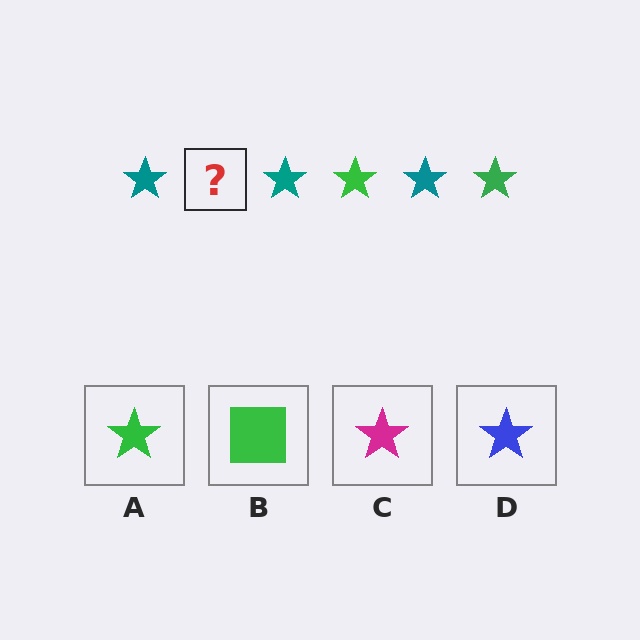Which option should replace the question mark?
Option A.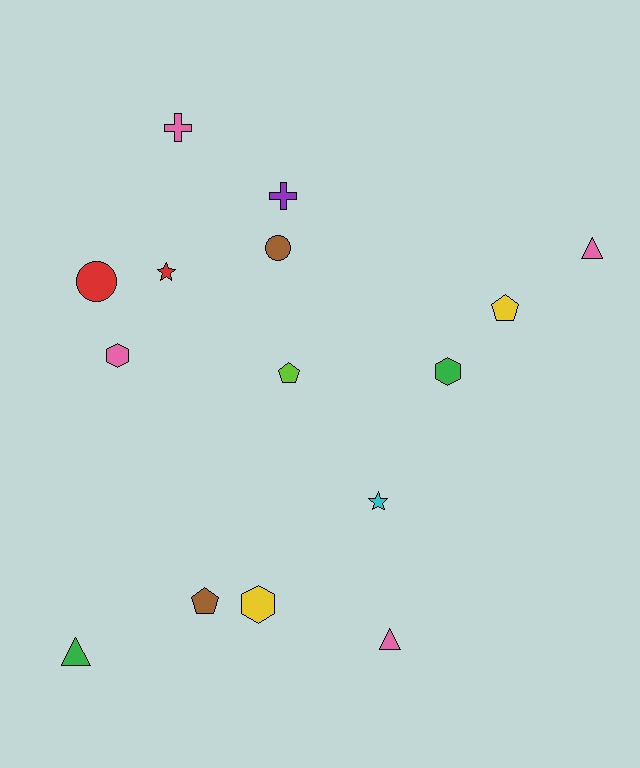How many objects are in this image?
There are 15 objects.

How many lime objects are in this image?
There is 1 lime object.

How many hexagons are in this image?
There are 3 hexagons.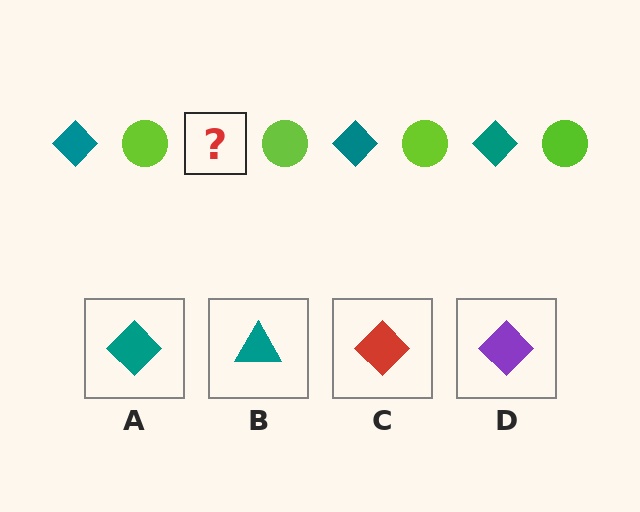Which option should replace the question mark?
Option A.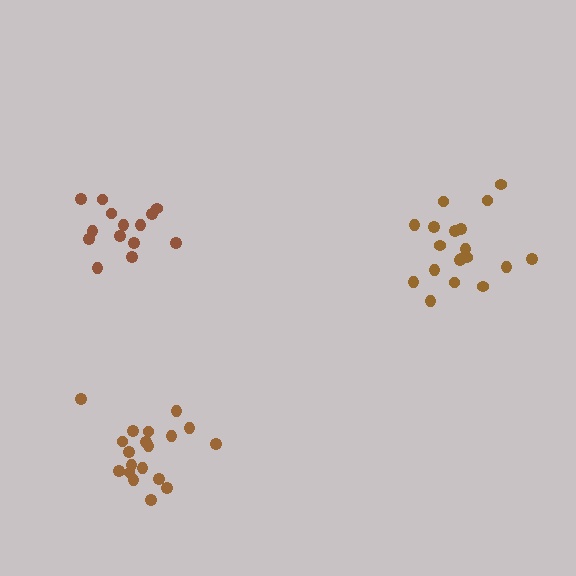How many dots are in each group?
Group 1: 19 dots, Group 2: 19 dots, Group 3: 14 dots (52 total).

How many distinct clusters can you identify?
There are 3 distinct clusters.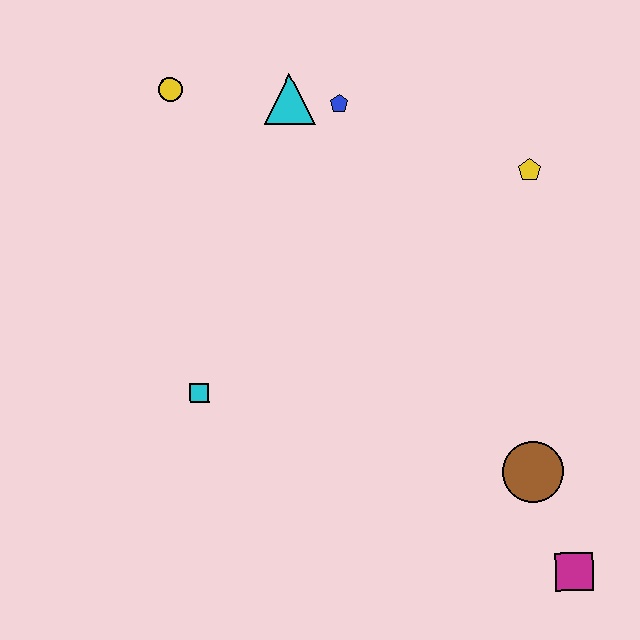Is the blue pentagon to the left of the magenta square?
Yes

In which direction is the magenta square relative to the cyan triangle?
The magenta square is below the cyan triangle.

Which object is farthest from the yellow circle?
The magenta square is farthest from the yellow circle.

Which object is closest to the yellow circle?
The cyan triangle is closest to the yellow circle.